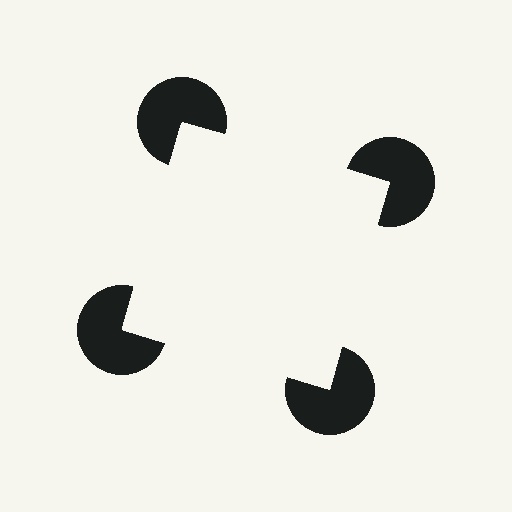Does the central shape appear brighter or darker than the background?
It typically appears slightly brighter than the background, even though no actual brightness change is drawn.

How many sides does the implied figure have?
4 sides.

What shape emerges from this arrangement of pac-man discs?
An illusory square — its edges are inferred from the aligned wedge cuts in the pac-man discs, not physically drawn.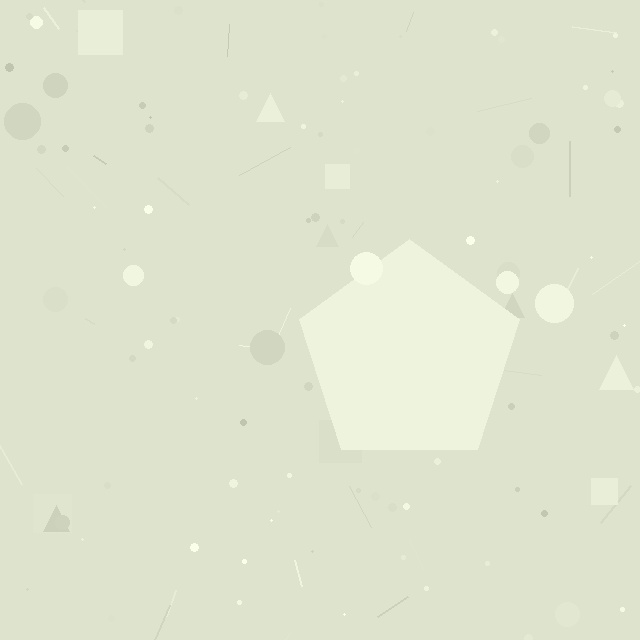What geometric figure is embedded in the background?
A pentagon is embedded in the background.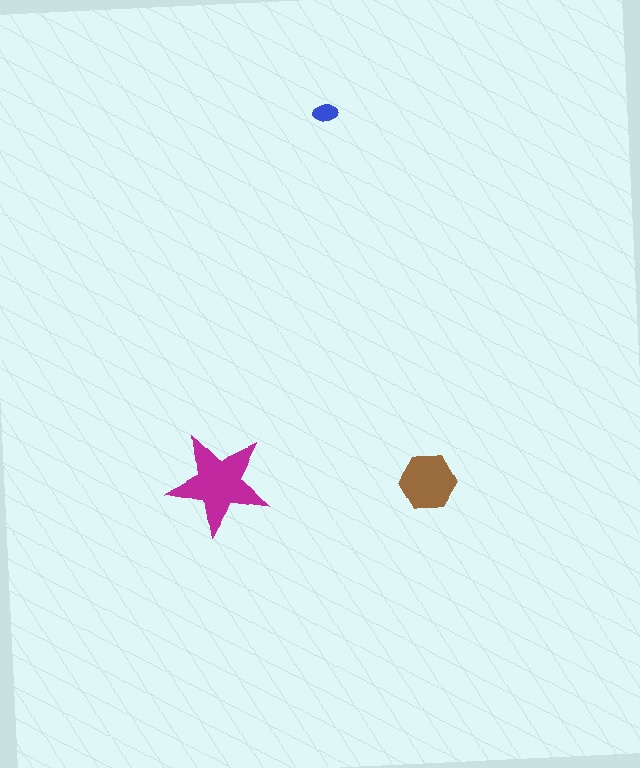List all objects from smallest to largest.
The blue ellipse, the brown hexagon, the magenta star.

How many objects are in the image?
There are 3 objects in the image.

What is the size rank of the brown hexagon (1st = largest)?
2nd.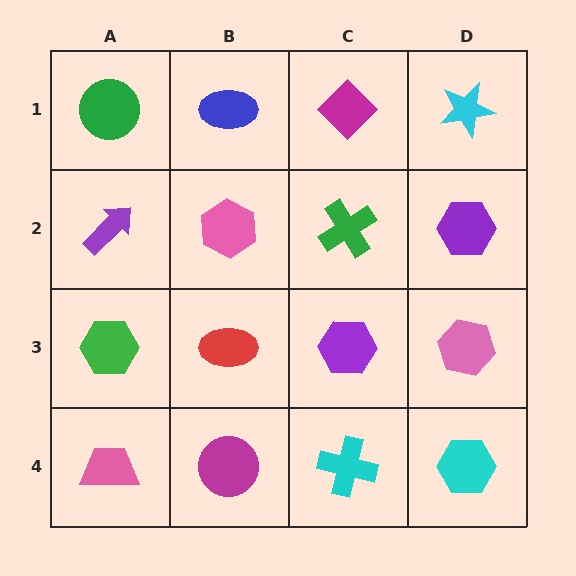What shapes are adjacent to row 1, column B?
A pink hexagon (row 2, column B), a green circle (row 1, column A), a magenta diamond (row 1, column C).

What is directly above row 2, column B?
A blue ellipse.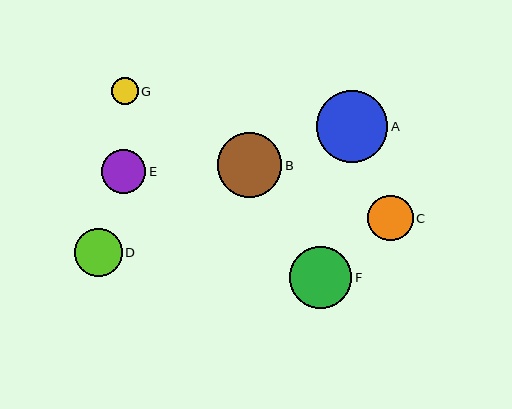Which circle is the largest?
Circle A is the largest with a size of approximately 72 pixels.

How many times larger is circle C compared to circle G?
Circle C is approximately 1.7 times the size of circle G.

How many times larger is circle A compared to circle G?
Circle A is approximately 2.6 times the size of circle G.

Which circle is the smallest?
Circle G is the smallest with a size of approximately 27 pixels.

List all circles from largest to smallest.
From largest to smallest: A, B, F, D, C, E, G.